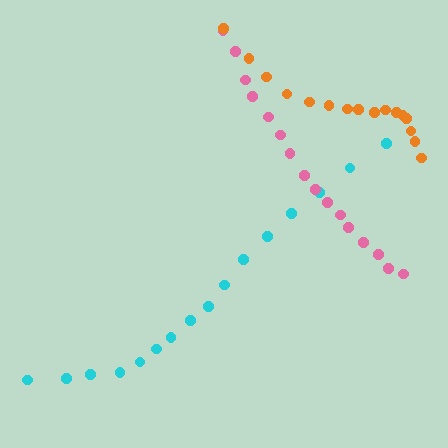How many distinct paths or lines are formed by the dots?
There are 3 distinct paths.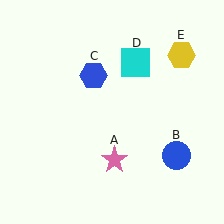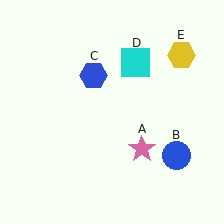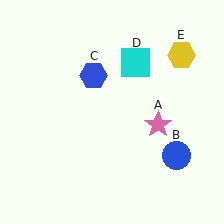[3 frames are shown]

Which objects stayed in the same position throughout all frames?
Blue circle (object B) and blue hexagon (object C) and cyan square (object D) and yellow hexagon (object E) remained stationary.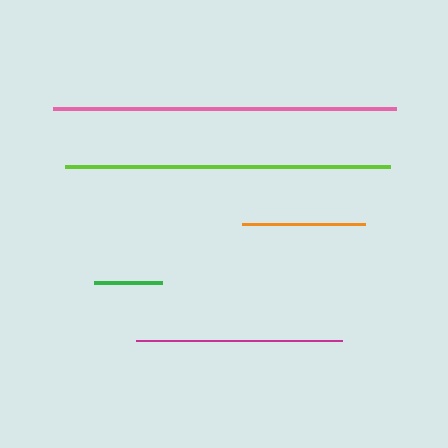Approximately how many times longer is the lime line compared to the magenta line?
The lime line is approximately 1.6 times the length of the magenta line.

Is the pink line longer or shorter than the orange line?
The pink line is longer than the orange line.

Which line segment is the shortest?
The green line is the shortest at approximately 68 pixels.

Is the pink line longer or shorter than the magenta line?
The pink line is longer than the magenta line.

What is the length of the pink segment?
The pink segment is approximately 343 pixels long.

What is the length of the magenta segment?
The magenta segment is approximately 206 pixels long.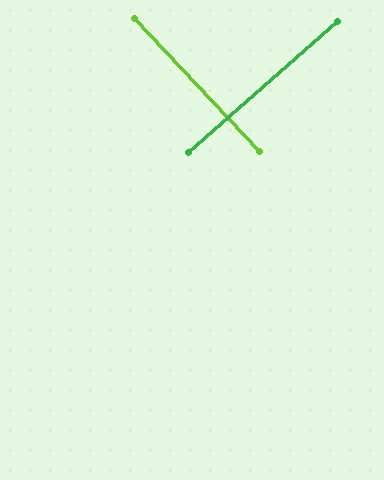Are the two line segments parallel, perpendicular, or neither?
Perpendicular — they meet at approximately 88°.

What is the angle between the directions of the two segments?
Approximately 88 degrees.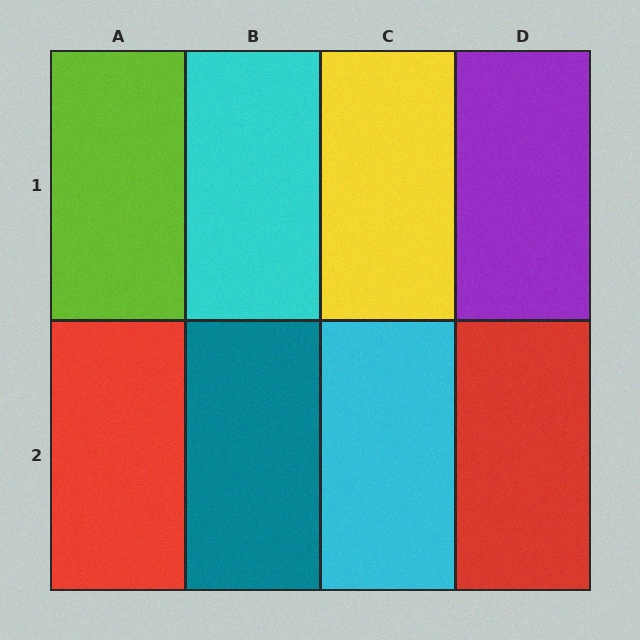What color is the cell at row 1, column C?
Yellow.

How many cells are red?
2 cells are red.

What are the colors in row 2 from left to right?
Red, teal, cyan, red.